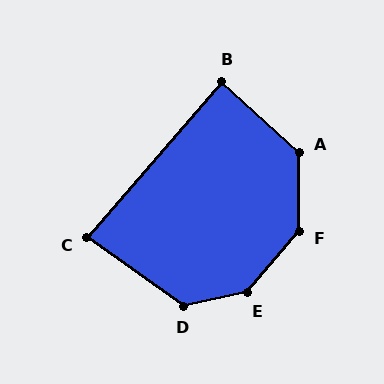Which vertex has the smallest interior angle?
C, at approximately 85 degrees.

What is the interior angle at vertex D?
Approximately 132 degrees (obtuse).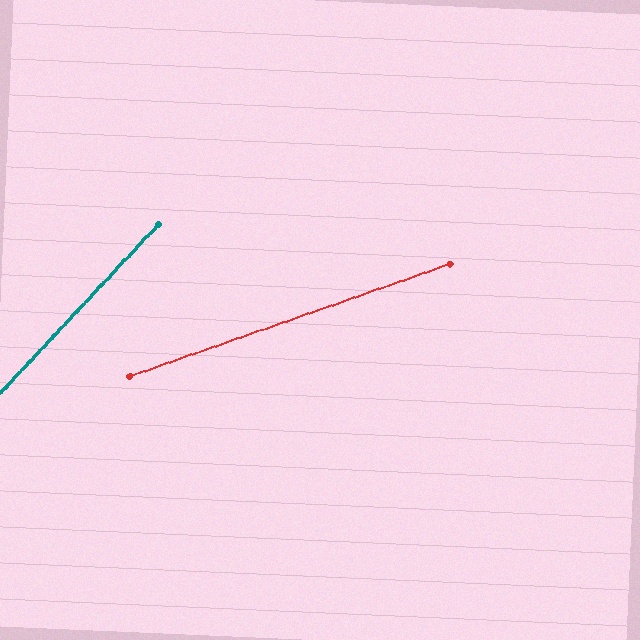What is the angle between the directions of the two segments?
Approximately 27 degrees.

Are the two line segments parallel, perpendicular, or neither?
Neither parallel nor perpendicular — they differ by about 27°.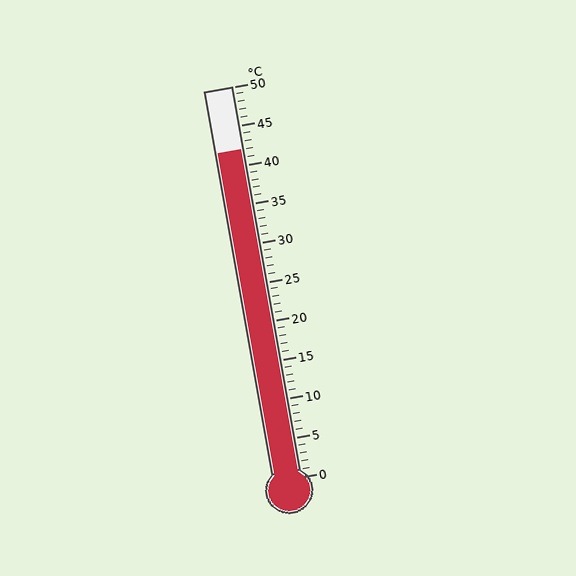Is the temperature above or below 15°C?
The temperature is above 15°C.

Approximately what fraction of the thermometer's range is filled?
The thermometer is filled to approximately 85% of its range.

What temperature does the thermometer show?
The thermometer shows approximately 42°C.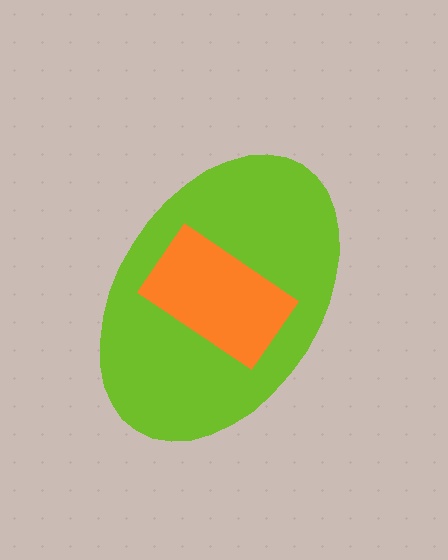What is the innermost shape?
The orange rectangle.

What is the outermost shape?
The lime ellipse.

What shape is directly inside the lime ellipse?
The orange rectangle.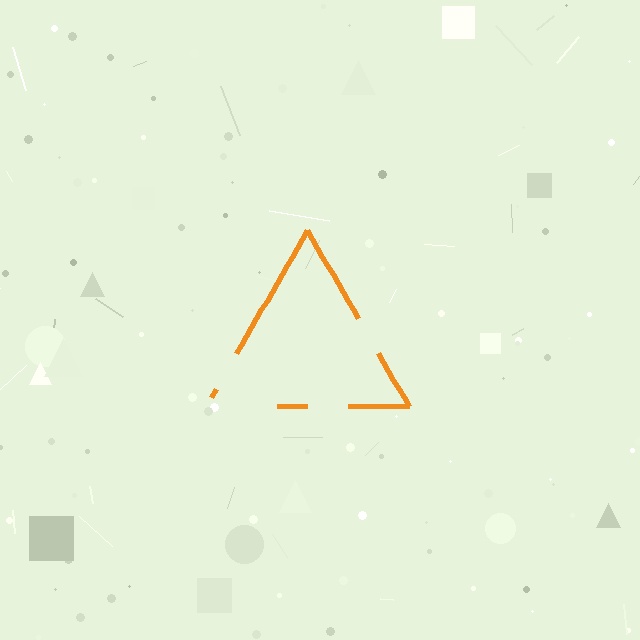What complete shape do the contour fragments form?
The contour fragments form a triangle.